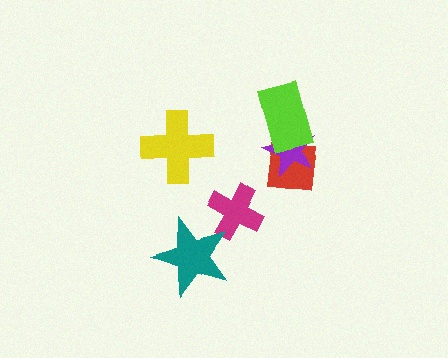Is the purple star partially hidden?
Yes, it is partially covered by another shape.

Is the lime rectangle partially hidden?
No, no other shape covers it.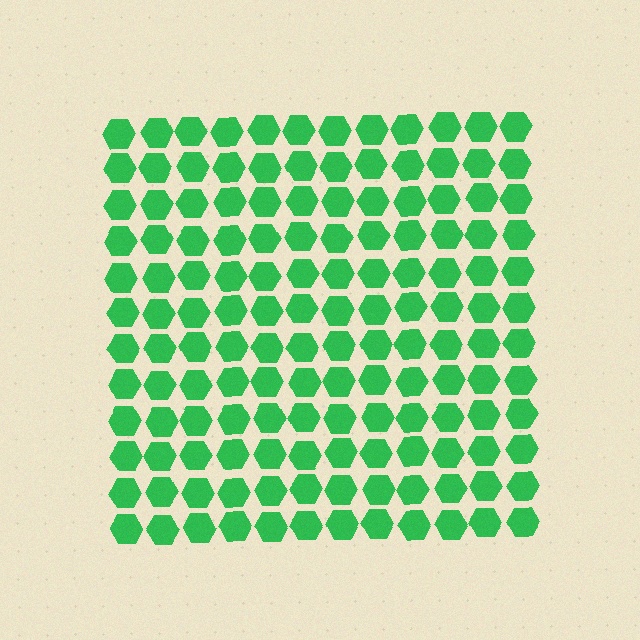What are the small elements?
The small elements are hexagons.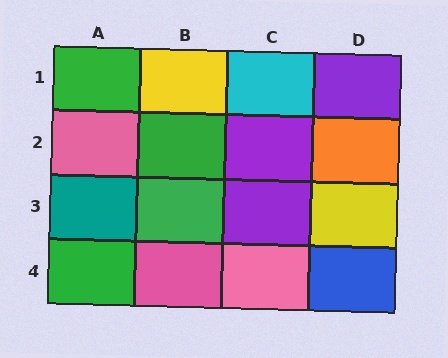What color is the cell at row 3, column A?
Teal.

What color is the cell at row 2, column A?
Pink.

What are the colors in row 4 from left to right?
Green, pink, pink, blue.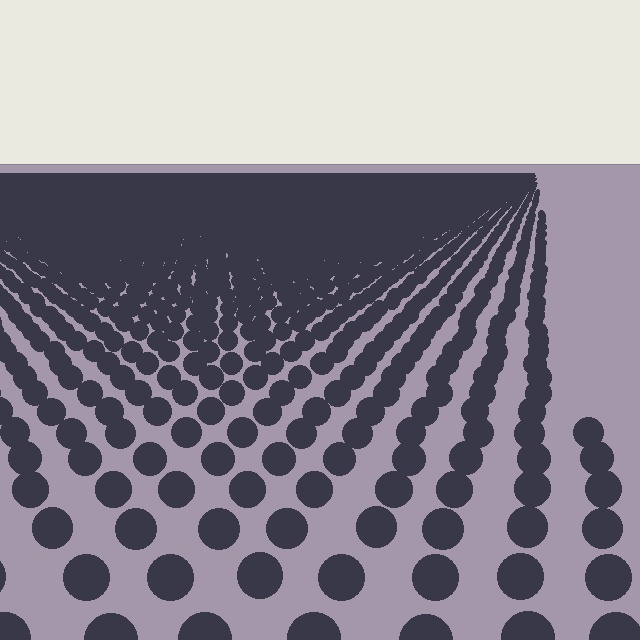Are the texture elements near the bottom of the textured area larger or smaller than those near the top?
Larger. Near the bottom, elements are closer to the viewer and appear at a bigger on-screen size.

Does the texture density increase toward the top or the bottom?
Density increases toward the top.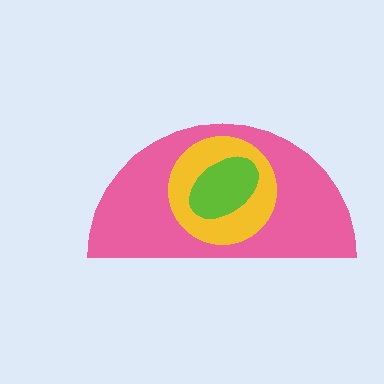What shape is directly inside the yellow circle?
The lime ellipse.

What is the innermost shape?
The lime ellipse.